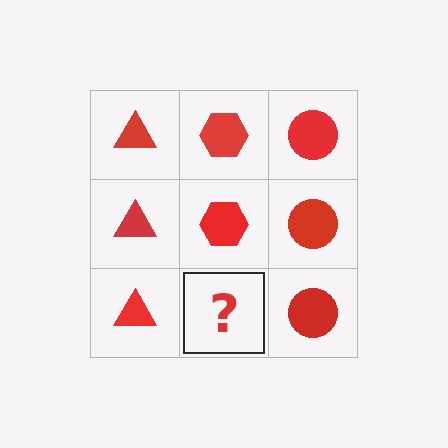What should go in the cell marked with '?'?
The missing cell should contain a red hexagon.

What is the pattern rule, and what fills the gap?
The rule is that each column has a consistent shape. The gap should be filled with a red hexagon.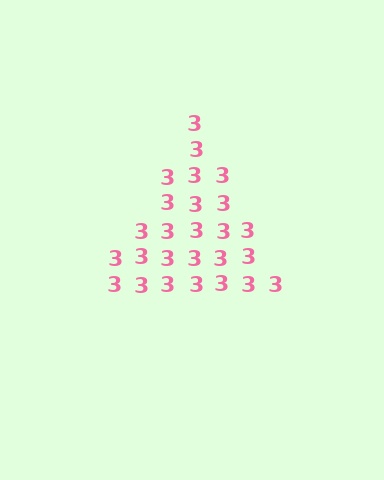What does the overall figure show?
The overall figure shows a triangle.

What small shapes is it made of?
It is made of small digit 3's.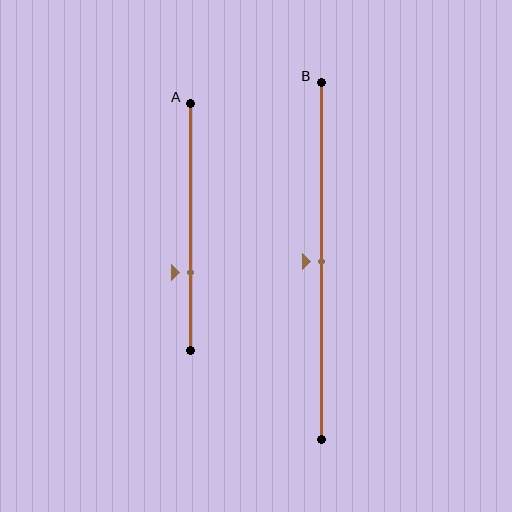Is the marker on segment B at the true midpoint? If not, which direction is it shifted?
Yes, the marker on segment B is at the true midpoint.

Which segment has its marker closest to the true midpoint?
Segment B has its marker closest to the true midpoint.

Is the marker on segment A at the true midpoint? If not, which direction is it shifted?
No, the marker on segment A is shifted downward by about 19% of the segment length.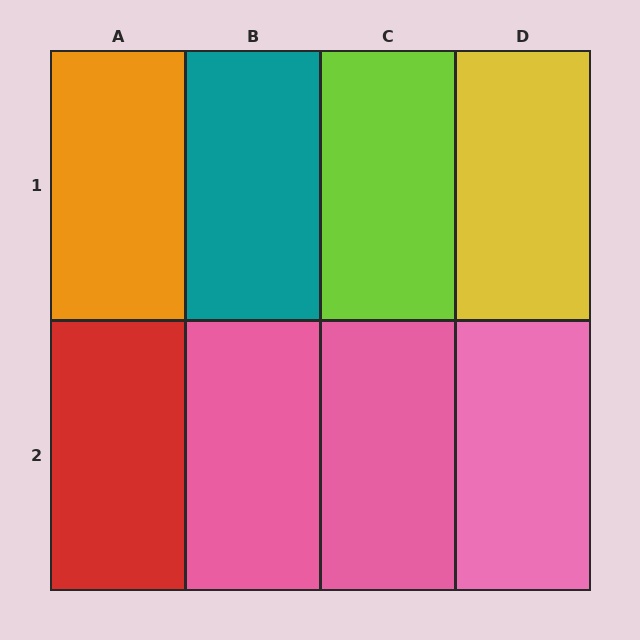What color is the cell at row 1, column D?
Yellow.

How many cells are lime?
1 cell is lime.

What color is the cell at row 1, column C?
Lime.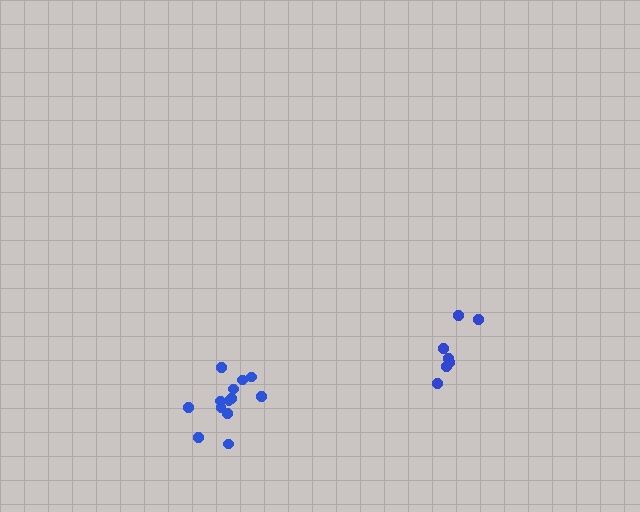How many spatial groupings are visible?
There are 2 spatial groupings.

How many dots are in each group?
Group 1: 7 dots, Group 2: 13 dots (20 total).